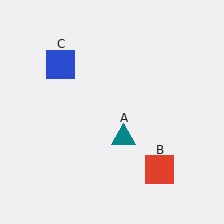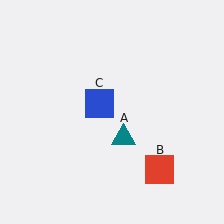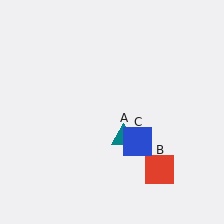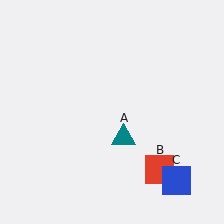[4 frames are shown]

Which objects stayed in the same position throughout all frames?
Teal triangle (object A) and red square (object B) remained stationary.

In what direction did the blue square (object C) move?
The blue square (object C) moved down and to the right.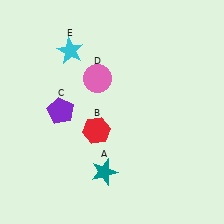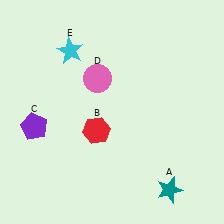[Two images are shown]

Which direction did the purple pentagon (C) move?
The purple pentagon (C) moved left.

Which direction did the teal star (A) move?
The teal star (A) moved right.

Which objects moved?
The objects that moved are: the teal star (A), the purple pentagon (C).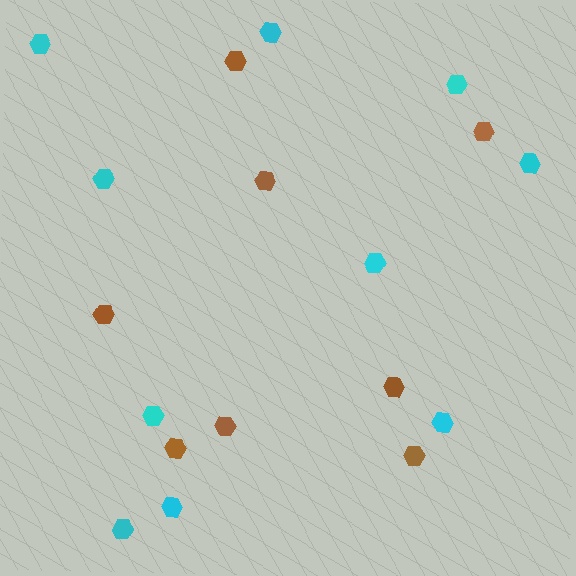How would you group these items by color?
There are 2 groups: one group of brown hexagons (8) and one group of cyan hexagons (10).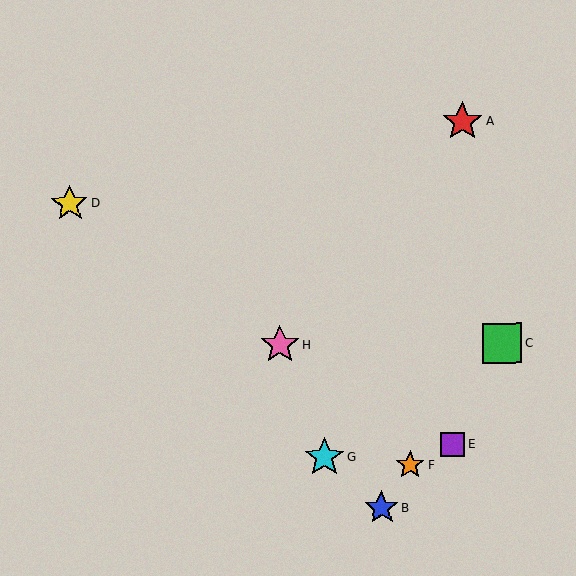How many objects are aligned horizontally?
2 objects (C, H) are aligned horizontally.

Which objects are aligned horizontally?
Objects C, H are aligned horizontally.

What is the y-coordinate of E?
Object E is at y≈444.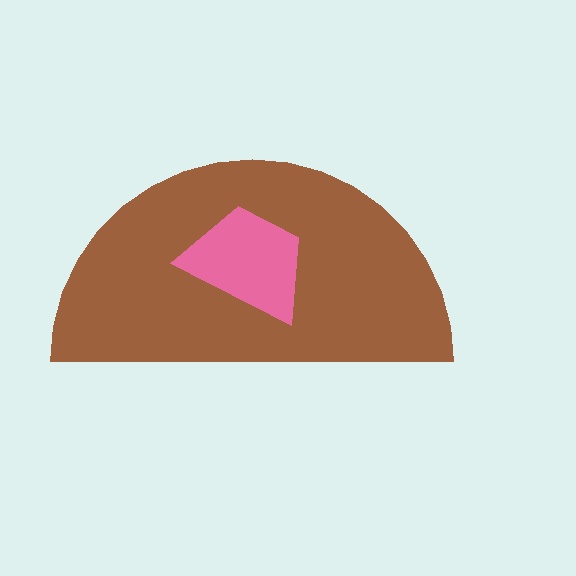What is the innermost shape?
The pink trapezoid.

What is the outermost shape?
The brown semicircle.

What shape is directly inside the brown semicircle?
The pink trapezoid.